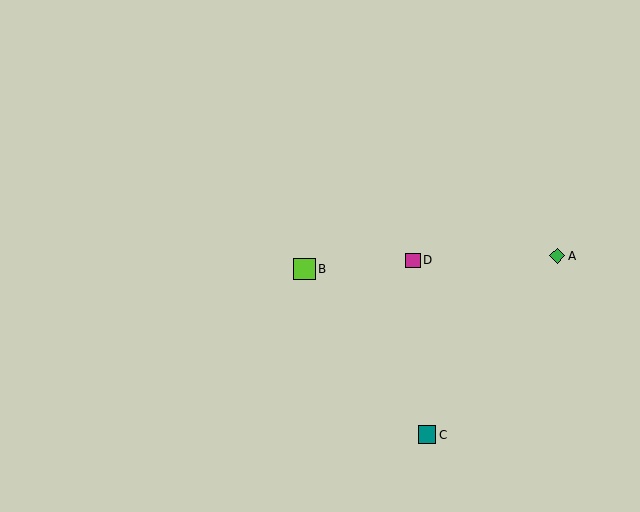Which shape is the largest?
The lime square (labeled B) is the largest.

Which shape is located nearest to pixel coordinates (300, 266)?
The lime square (labeled B) at (305, 269) is nearest to that location.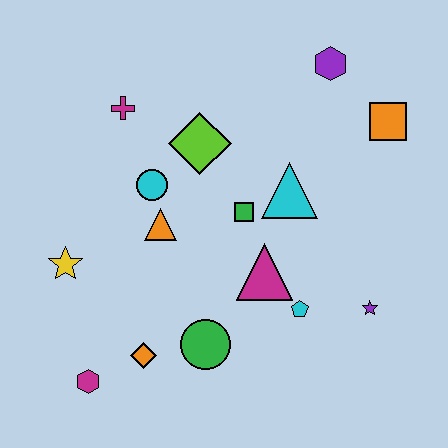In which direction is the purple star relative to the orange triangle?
The purple star is to the right of the orange triangle.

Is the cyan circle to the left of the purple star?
Yes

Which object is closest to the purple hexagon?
The orange square is closest to the purple hexagon.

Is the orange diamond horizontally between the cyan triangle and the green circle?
No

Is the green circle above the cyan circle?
No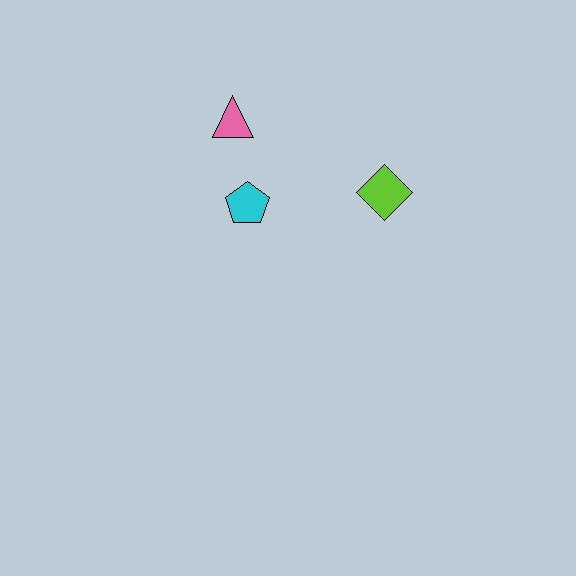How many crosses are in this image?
There are no crosses.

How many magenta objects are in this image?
There are no magenta objects.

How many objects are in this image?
There are 3 objects.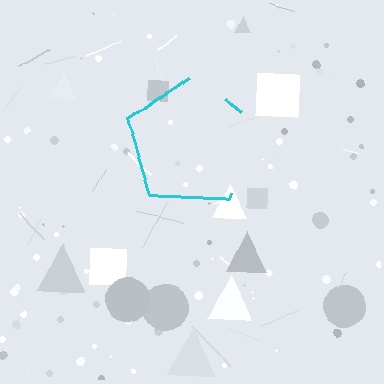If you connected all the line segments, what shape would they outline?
They would outline a pentagon.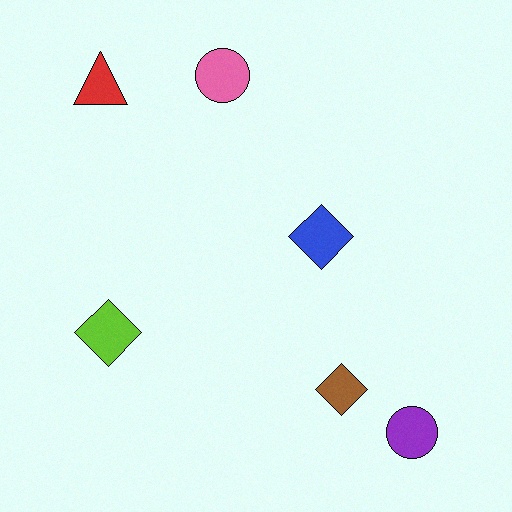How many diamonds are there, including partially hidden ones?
There are 3 diamonds.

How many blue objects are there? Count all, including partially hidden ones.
There is 1 blue object.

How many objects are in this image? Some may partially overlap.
There are 6 objects.